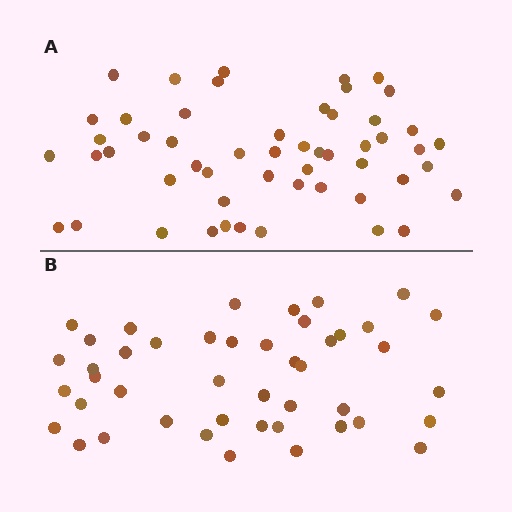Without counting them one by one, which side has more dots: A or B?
Region A (the top region) has more dots.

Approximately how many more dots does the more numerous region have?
Region A has roughly 8 or so more dots than region B.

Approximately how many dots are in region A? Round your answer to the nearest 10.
About 50 dots. (The exact count is 53, which rounds to 50.)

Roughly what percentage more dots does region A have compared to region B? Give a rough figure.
About 20% more.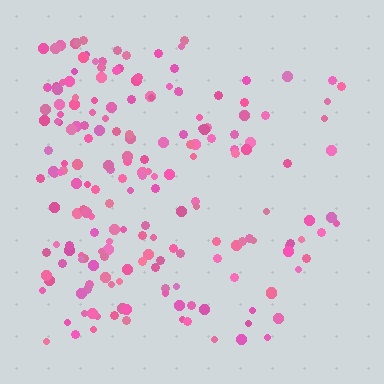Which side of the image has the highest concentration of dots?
The left.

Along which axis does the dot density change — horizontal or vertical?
Horizontal.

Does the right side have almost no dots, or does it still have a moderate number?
Still a moderate number, just noticeably fewer than the left.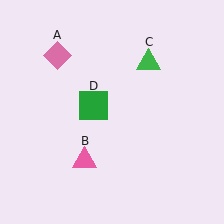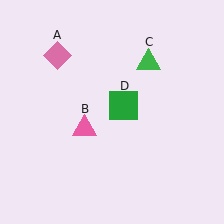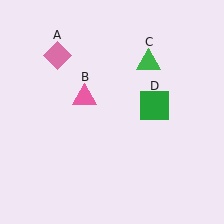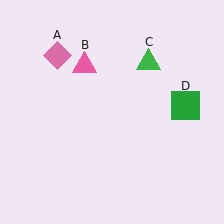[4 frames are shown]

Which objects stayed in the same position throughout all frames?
Pink diamond (object A) and green triangle (object C) remained stationary.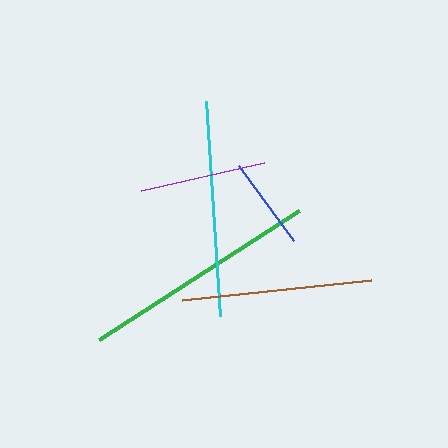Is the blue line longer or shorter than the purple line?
The purple line is longer than the blue line.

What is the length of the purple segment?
The purple segment is approximately 126 pixels long.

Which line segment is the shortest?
The blue line is the shortest at approximately 93 pixels.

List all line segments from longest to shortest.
From longest to shortest: green, cyan, brown, purple, blue.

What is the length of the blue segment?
The blue segment is approximately 93 pixels long.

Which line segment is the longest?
The green line is the longest at approximately 238 pixels.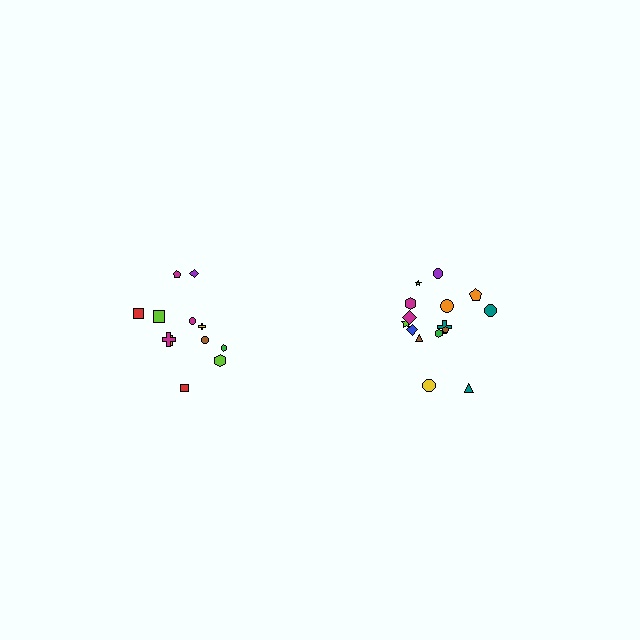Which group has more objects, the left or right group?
The right group.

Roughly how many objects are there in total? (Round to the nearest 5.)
Roughly 25 objects in total.